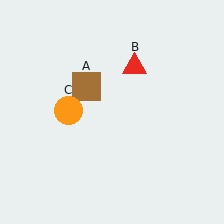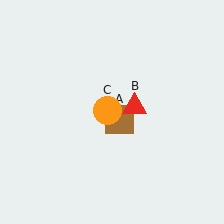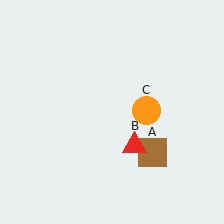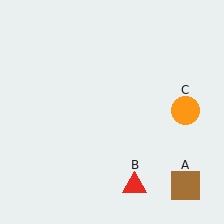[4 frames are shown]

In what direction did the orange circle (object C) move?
The orange circle (object C) moved right.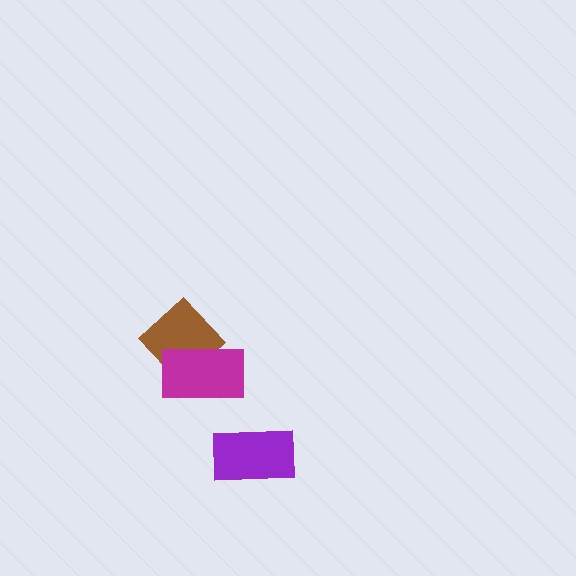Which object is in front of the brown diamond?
The magenta rectangle is in front of the brown diamond.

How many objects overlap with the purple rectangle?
0 objects overlap with the purple rectangle.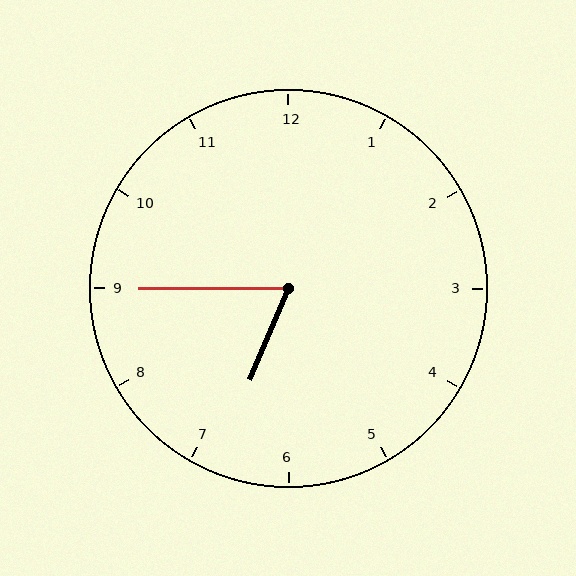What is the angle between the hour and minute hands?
Approximately 68 degrees.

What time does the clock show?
6:45.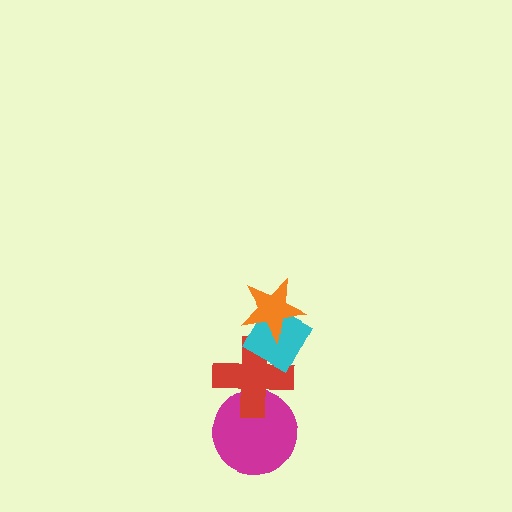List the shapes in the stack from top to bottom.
From top to bottom: the orange star, the cyan diamond, the red cross, the magenta circle.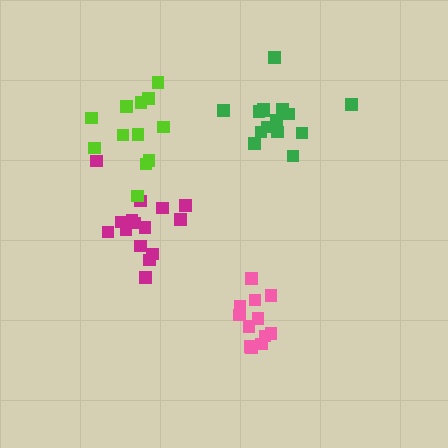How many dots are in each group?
Group 1: 15 dots, Group 2: 12 dots, Group 3: 12 dots, Group 4: 16 dots (55 total).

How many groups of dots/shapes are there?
There are 4 groups.